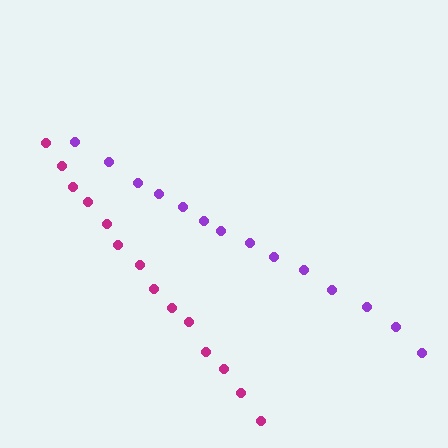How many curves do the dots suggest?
There are 2 distinct paths.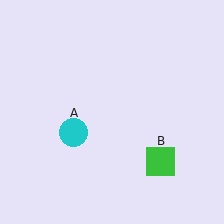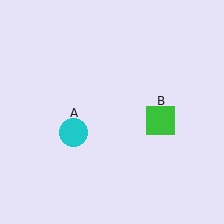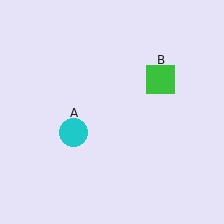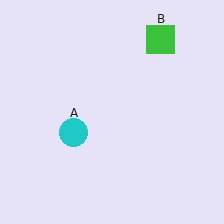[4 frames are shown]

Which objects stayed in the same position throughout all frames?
Cyan circle (object A) remained stationary.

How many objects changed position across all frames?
1 object changed position: green square (object B).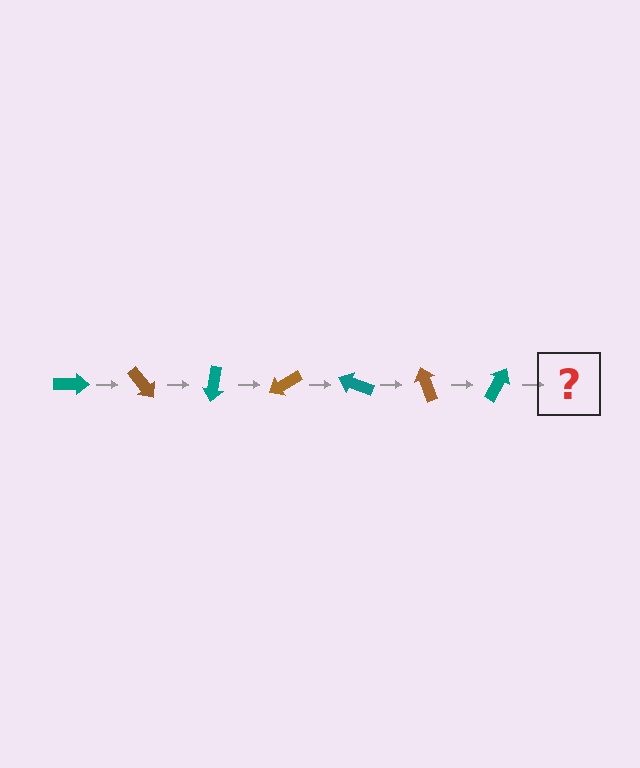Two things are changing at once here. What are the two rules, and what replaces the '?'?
The two rules are that it rotates 50 degrees each step and the color cycles through teal and brown. The '?' should be a brown arrow, rotated 350 degrees from the start.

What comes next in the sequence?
The next element should be a brown arrow, rotated 350 degrees from the start.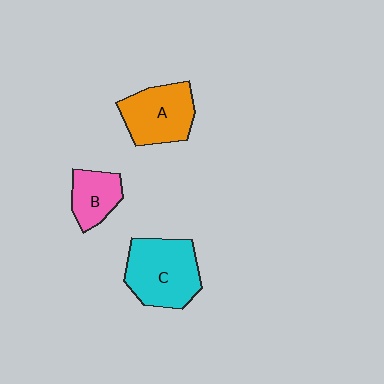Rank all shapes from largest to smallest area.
From largest to smallest: C (cyan), A (orange), B (pink).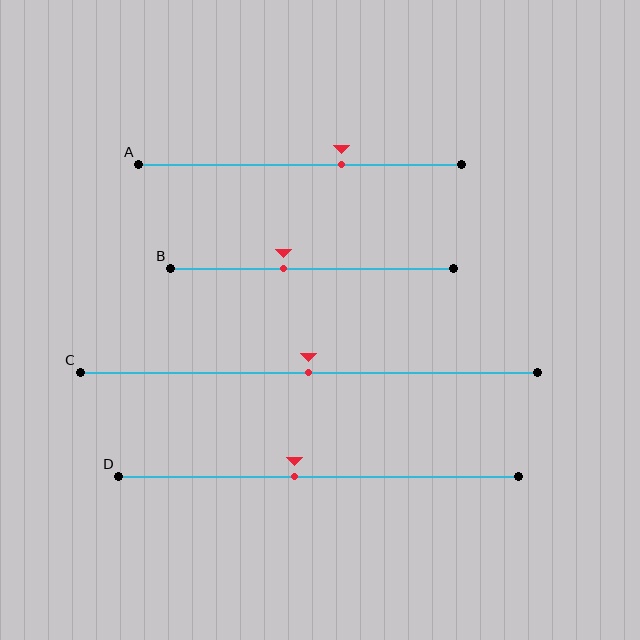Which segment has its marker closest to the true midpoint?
Segment C has its marker closest to the true midpoint.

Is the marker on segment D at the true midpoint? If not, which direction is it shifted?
No, the marker on segment D is shifted to the left by about 6% of the segment length.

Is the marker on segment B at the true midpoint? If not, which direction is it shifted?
No, the marker on segment B is shifted to the left by about 10% of the segment length.